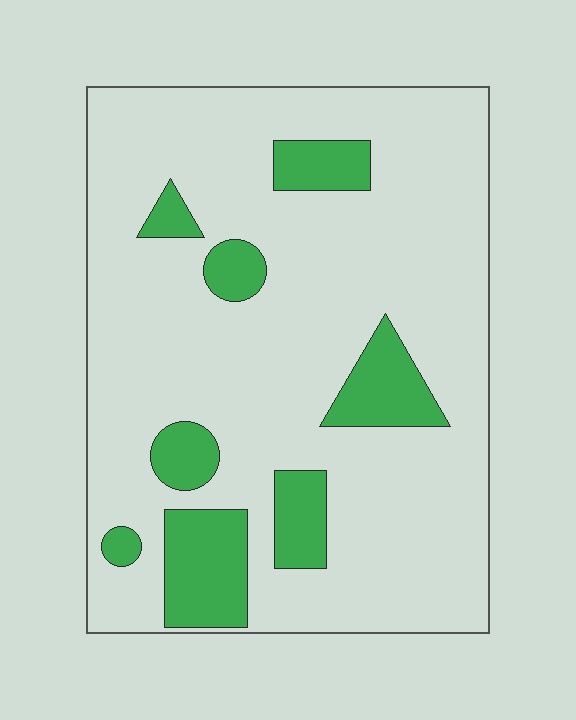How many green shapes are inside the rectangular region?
8.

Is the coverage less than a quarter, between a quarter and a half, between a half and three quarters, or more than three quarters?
Less than a quarter.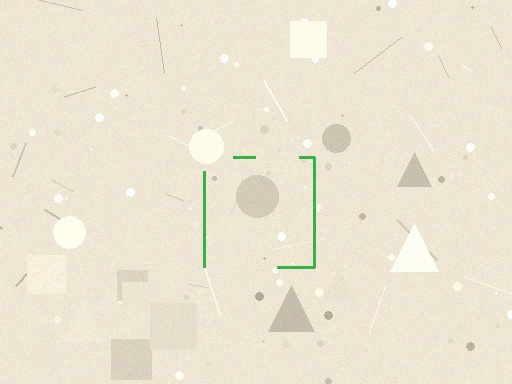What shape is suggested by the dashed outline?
The dashed outline suggests a square.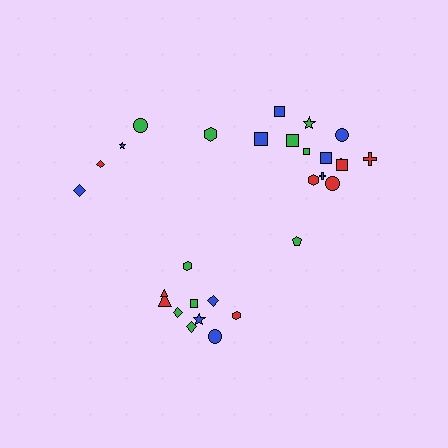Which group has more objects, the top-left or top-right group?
The top-right group.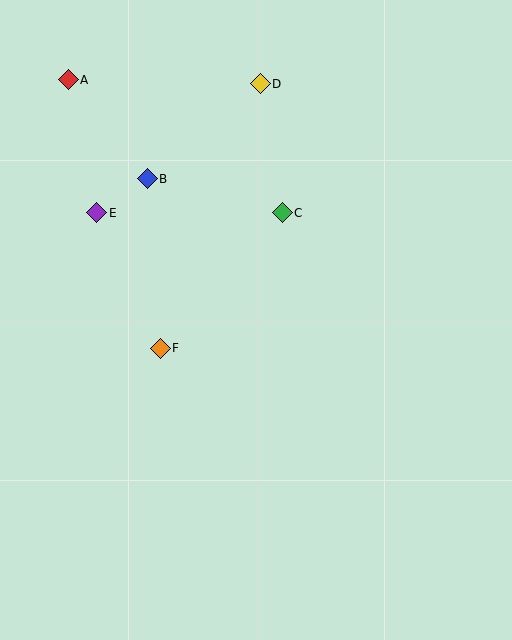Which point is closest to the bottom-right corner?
Point F is closest to the bottom-right corner.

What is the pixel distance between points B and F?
The distance between B and F is 170 pixels.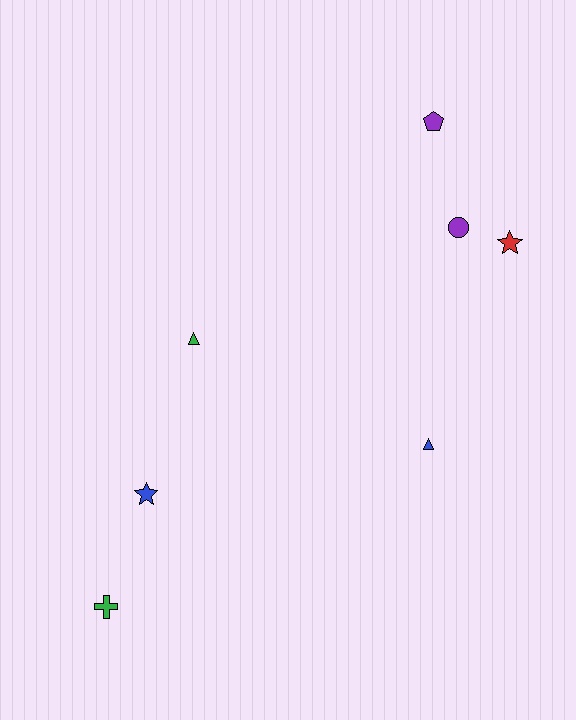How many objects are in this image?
There are 7 objects.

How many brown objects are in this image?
There are no brown objects.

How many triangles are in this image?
There are 2 triangles.